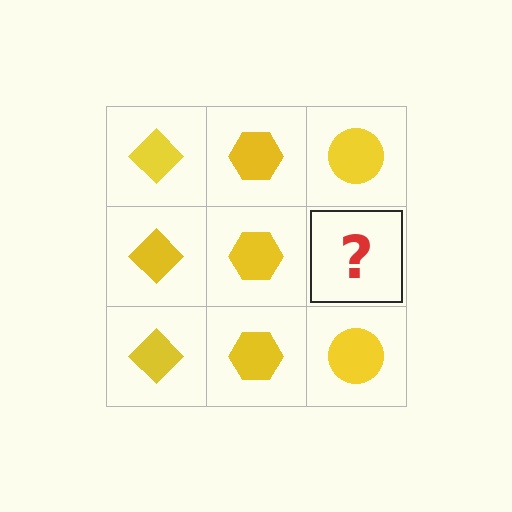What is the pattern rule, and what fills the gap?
The rule is that each column has a consistent shape. The gap should be filled with a yellow circle.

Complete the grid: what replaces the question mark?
The question mark should be replaced with a yellow circle.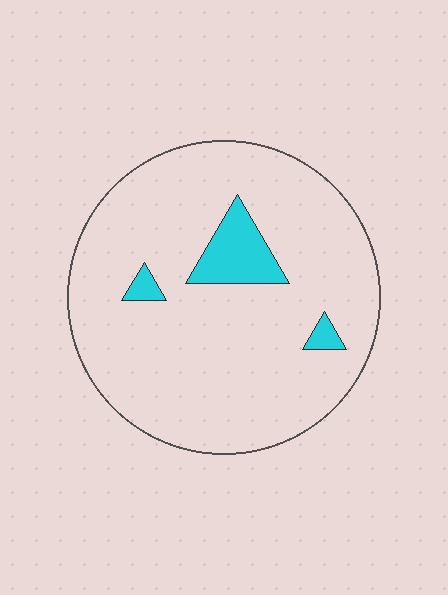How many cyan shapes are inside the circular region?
3.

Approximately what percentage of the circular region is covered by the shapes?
Approximately 10%.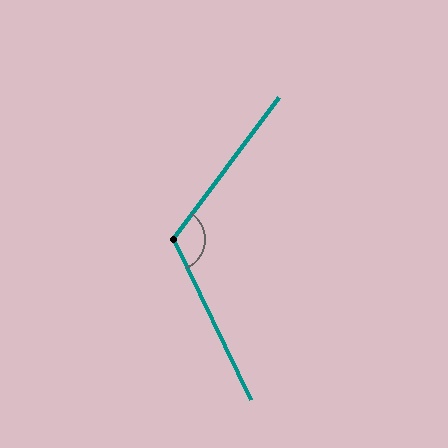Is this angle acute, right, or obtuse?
It is obtuse.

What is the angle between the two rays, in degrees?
Approximately 117 degrees.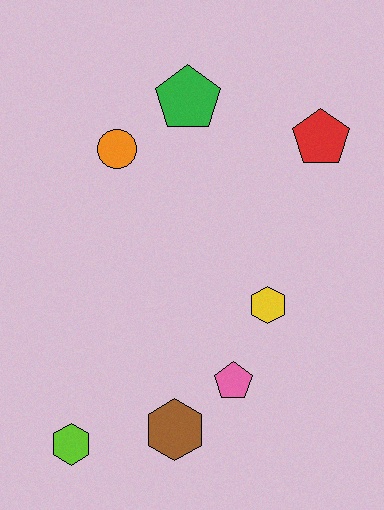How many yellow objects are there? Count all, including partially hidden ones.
There is 1 yellow object.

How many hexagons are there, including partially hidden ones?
There are 3 hexagons.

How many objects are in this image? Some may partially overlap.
There are 7 objects.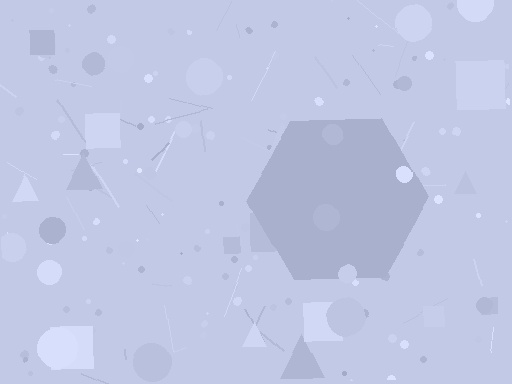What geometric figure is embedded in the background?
A hexagon is embedded in the background.